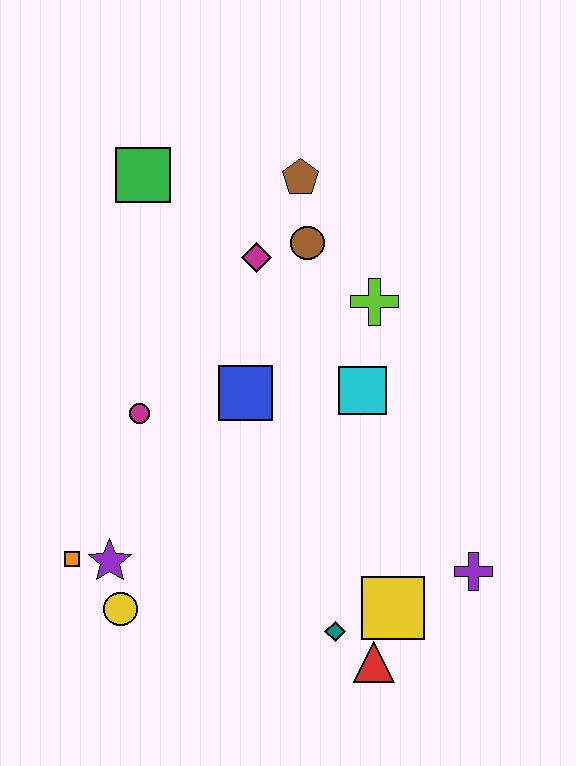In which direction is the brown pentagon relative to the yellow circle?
The brown pentagon is above the yellow circle.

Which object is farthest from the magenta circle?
The purple cross is farthest from the magenta circle.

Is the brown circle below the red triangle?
No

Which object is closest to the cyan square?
The lime cross is closest to the cyan square.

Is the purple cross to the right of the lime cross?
Yes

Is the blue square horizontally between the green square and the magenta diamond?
Yes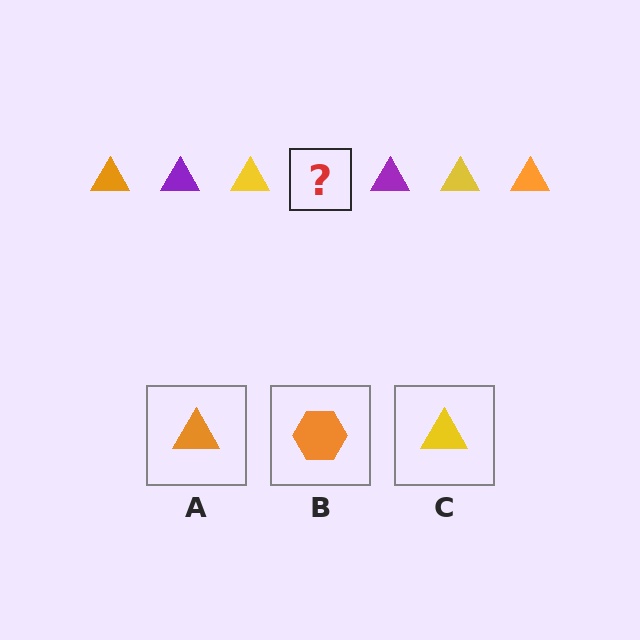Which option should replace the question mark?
Option A.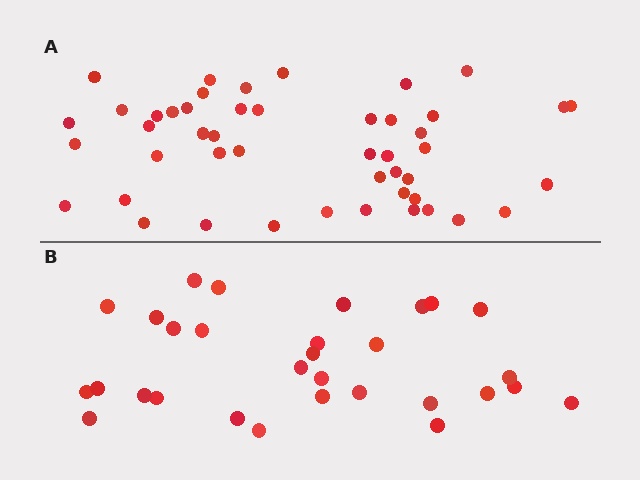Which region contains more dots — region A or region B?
Region A (the top region) has more dots.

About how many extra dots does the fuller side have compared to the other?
Region A has approximately 15 more dots than region B.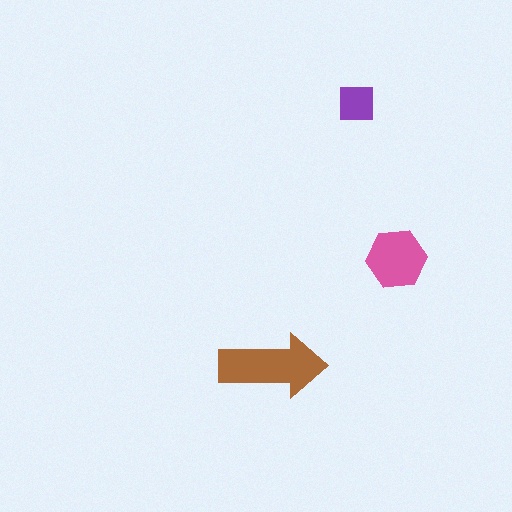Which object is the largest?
The brown arrow.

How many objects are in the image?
There are 3 objects in the image.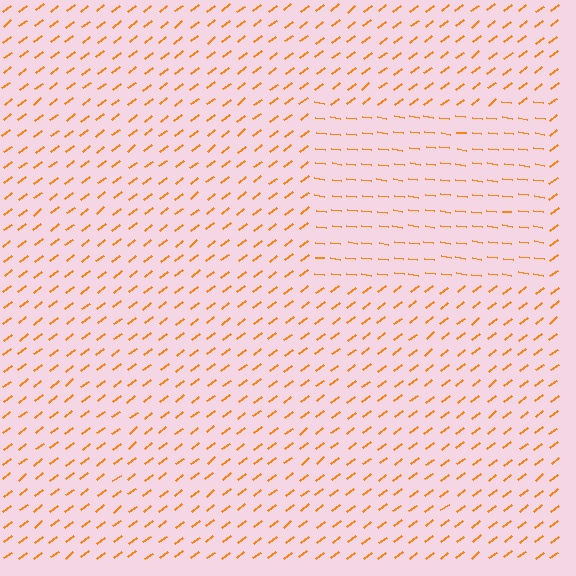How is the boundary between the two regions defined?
The boundary is defined purely by a change in line orientation (approximately 45 degrees difference). All lines are the same color and thickness.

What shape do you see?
I see a rectangle.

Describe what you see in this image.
The image is filled with small orange line segments. A rectangle region in the image has lines oriented differently from the surrounding lines, creating a visible texture boundary.